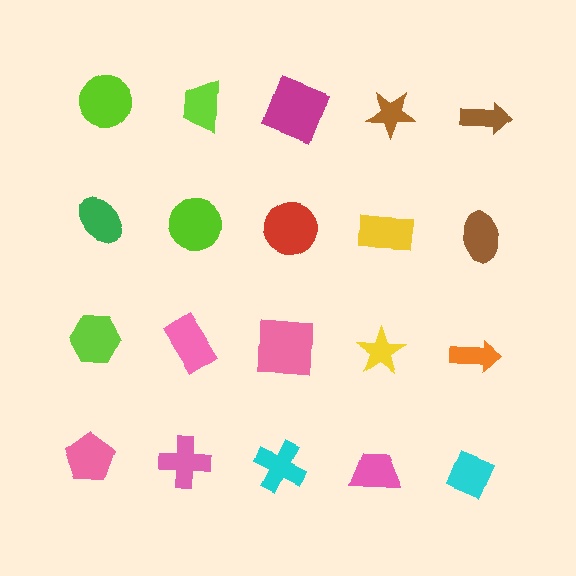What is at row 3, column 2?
A pink rectangle.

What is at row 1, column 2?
A lime trapezoid.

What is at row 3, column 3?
A pink square.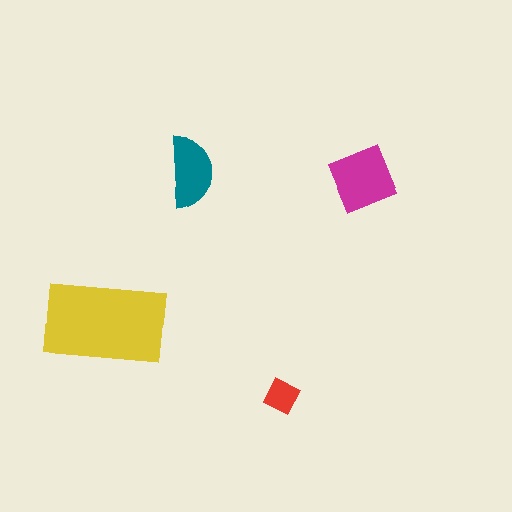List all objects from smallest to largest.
The red diamond, the teal semicircle, the magenta square, the yellow rectangle.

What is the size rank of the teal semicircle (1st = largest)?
3rd.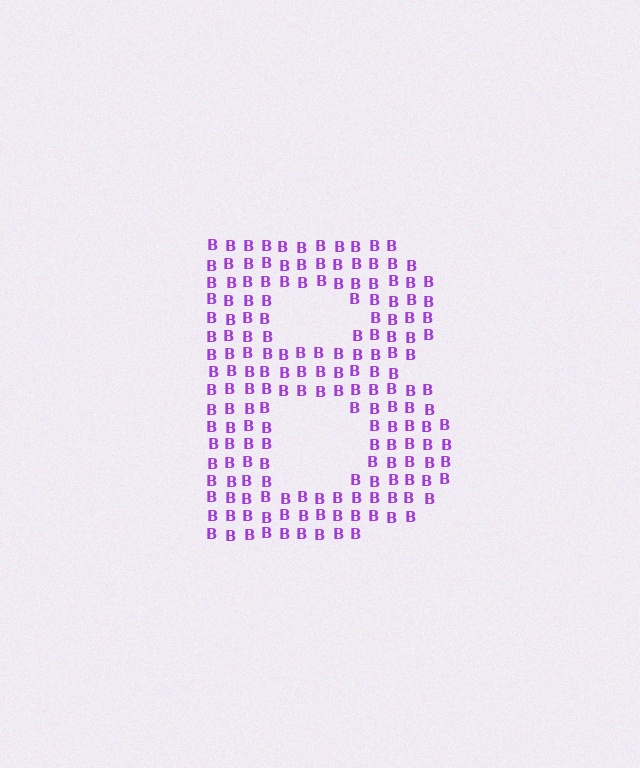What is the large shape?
The large shape is the letter B.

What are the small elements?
The small elements are letter B's.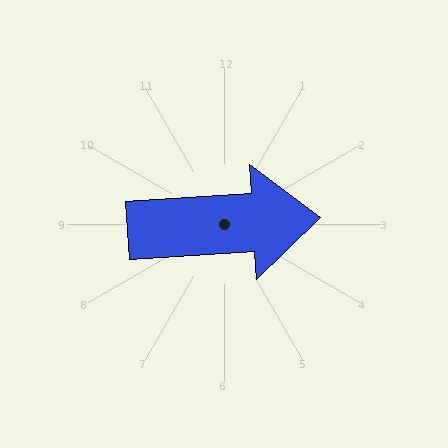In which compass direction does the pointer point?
East.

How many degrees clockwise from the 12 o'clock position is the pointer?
Approximately 86 degrees.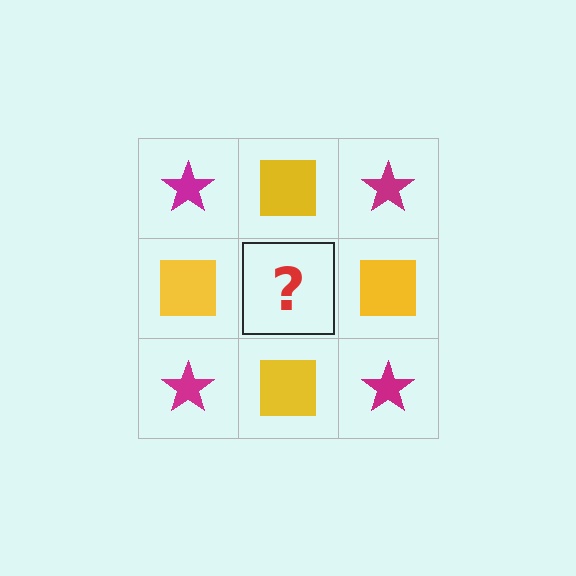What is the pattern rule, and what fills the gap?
The rule is that it alternates magenta star and yellow square in a checkerboard pattern. The gap should be filled with a magenta star.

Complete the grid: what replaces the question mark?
The question mark should be replaced with a magenta star.